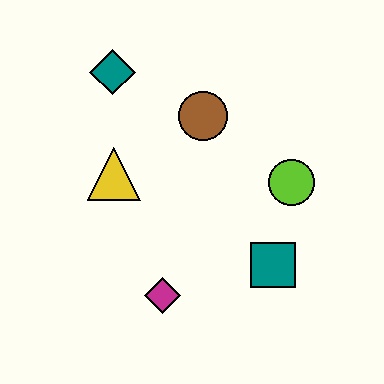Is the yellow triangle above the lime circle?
Yes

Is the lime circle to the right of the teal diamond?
Yes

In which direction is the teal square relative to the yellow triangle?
The teal square is to the right of the yellow triangle.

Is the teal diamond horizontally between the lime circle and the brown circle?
No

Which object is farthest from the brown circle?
The magenta diamond is farthest from the brown circle.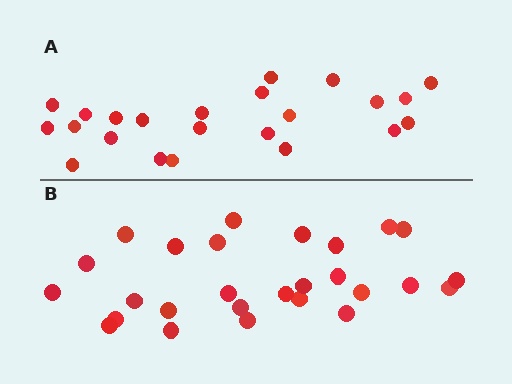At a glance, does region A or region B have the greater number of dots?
Region B (the bottom region) has more dots.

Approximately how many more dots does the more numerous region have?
Region B has about 4 more dots than region A.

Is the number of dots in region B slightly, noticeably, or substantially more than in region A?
Region B has only slightly more — the two regions are fairly close. The ratio is roughly 1.2 to 1.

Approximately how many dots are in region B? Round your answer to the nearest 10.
About 30 dots. (The exact count is 27, which rounds to 30.)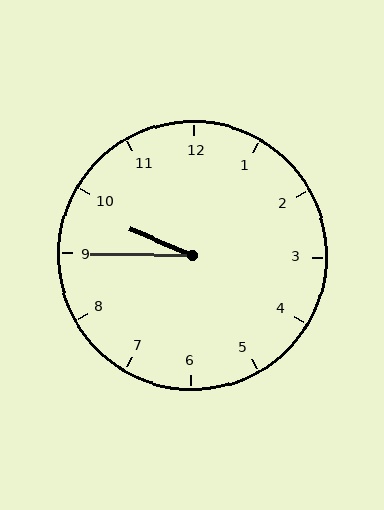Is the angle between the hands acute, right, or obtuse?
It is acute.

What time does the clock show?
9:45.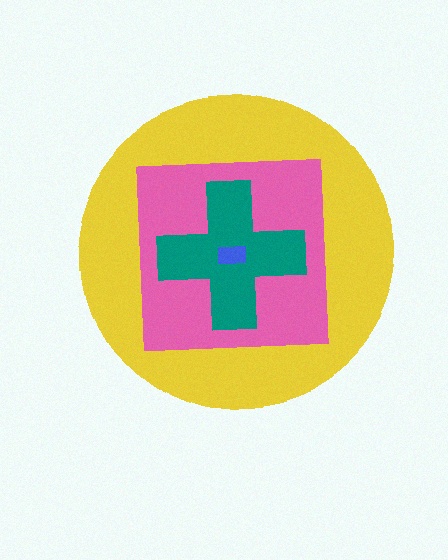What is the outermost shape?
The yellow circle.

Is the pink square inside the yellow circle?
Yes.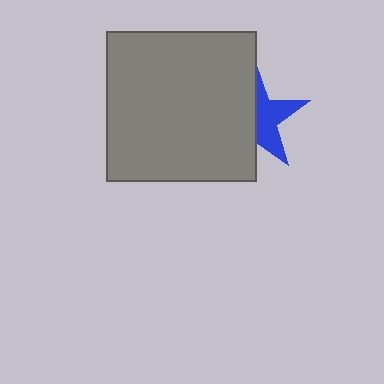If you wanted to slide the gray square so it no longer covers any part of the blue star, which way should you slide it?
Slide it left — that is the most direct way to separate the two shapes.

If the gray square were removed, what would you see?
You would see the complete blue star.